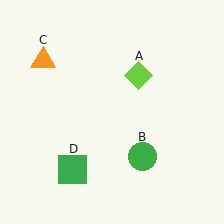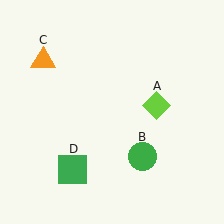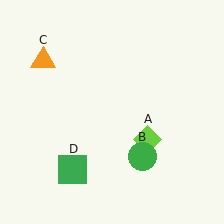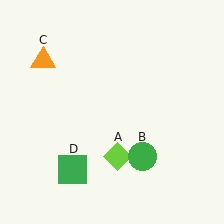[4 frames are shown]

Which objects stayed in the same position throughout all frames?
Green circle (object B) and orange triangle (object C) and green square (object D) remained stationary.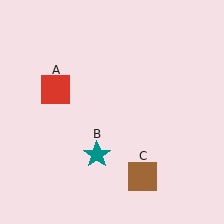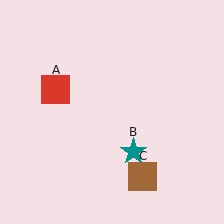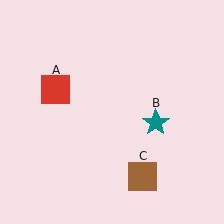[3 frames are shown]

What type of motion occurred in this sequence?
The teal star (object B) rotated counterclockwise around the center of the scene.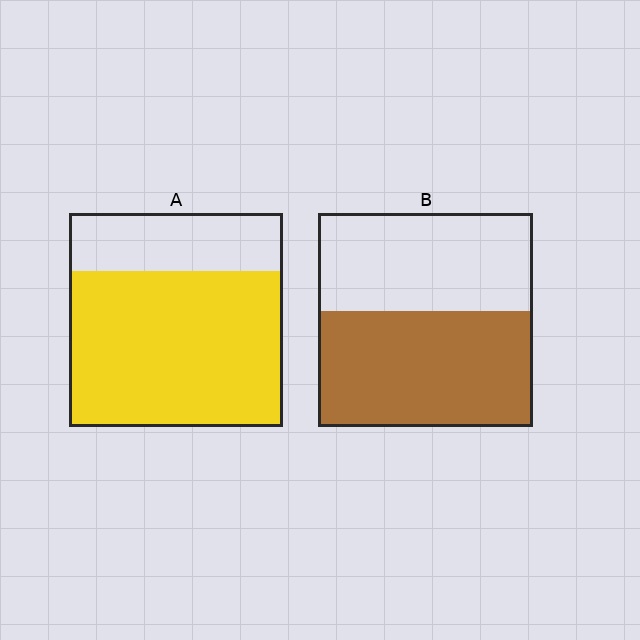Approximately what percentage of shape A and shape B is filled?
A is approximately 75% and B is approximately 55%.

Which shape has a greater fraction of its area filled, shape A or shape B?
Shape A.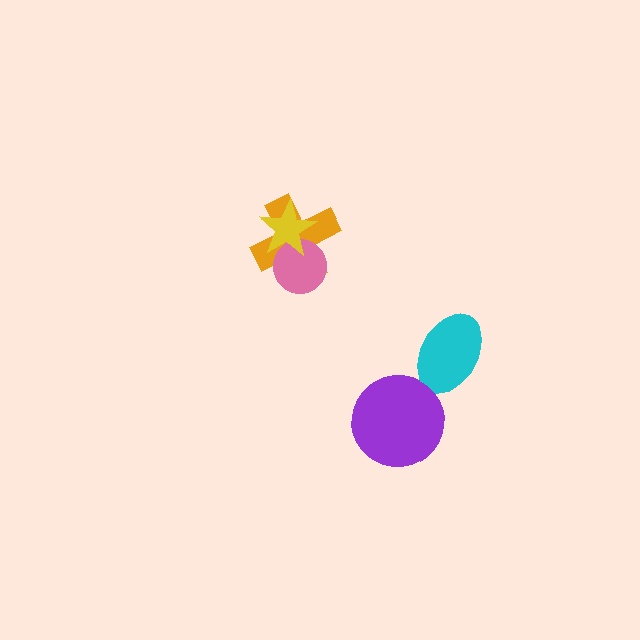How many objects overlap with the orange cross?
2 objects overlap with the orange cross.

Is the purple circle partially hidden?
No, no other shape covers it.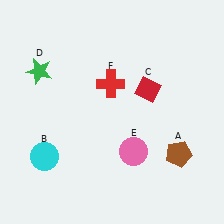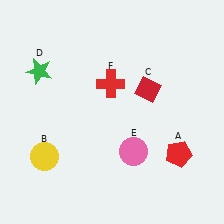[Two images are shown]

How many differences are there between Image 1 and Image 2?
There are 2 differences between the two images.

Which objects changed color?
A changed from brown to red. B changed from cyan to yellow.